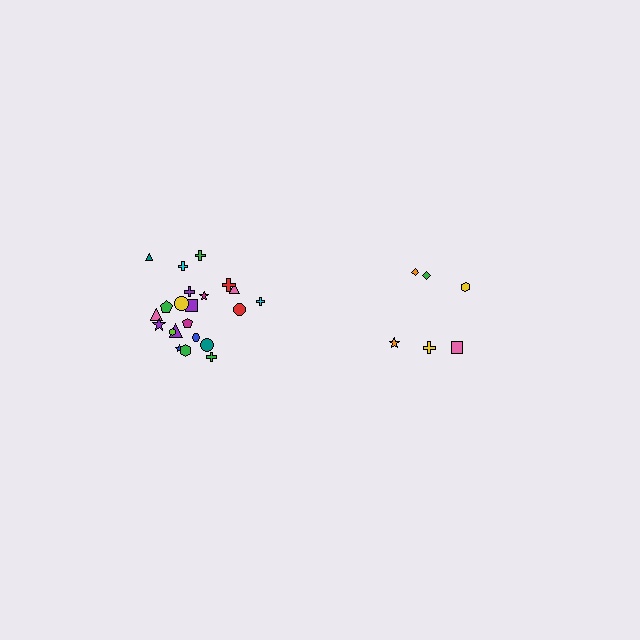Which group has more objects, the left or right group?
The left group.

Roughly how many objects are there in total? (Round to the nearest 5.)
Roughly 30 objects in total.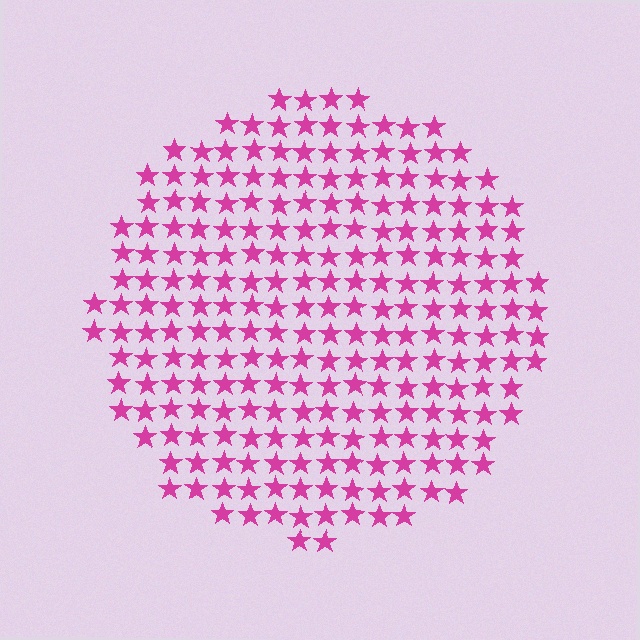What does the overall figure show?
The overall figure shows a circle.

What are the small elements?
The small elements are stars.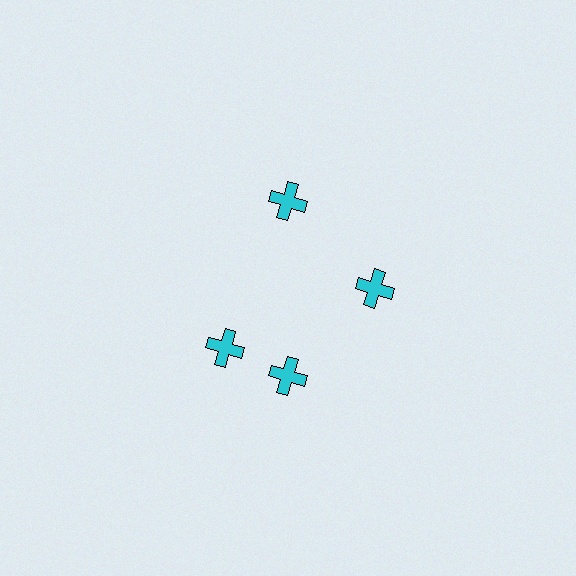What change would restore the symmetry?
The symmetry would be restored by rotating it back into even spacing with its neighbors so that all 4 crosses sit at equal angles and equal distance from the center.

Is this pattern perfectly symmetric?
No. The 4 cyan crosses are arranged in a ring, but one element near the 9 o'clock position is rotated out of alignment along the ring, breaking the 4-fold rotational symmetry.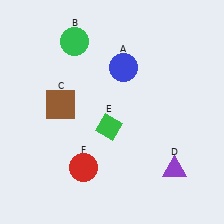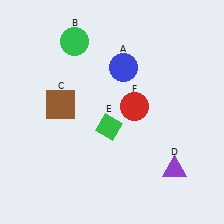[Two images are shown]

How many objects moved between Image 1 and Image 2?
1 object moved between the two images.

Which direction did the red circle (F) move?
The red circle (F) moved up.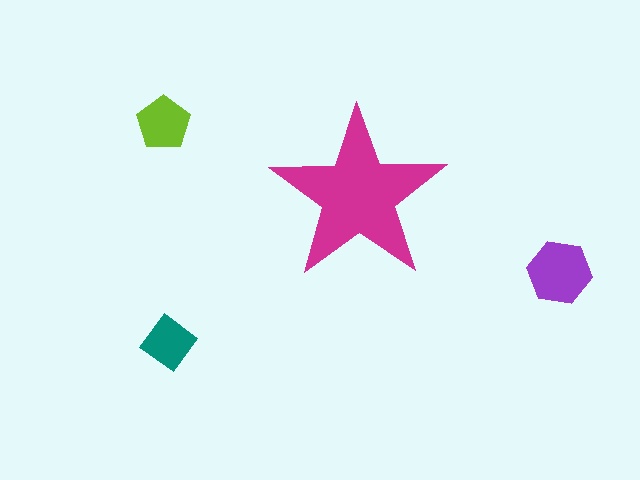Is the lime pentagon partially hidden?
No, the lime pentagon is fully visible.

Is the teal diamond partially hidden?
No, the teal diamond is fully visible.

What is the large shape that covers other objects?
A magenta star.